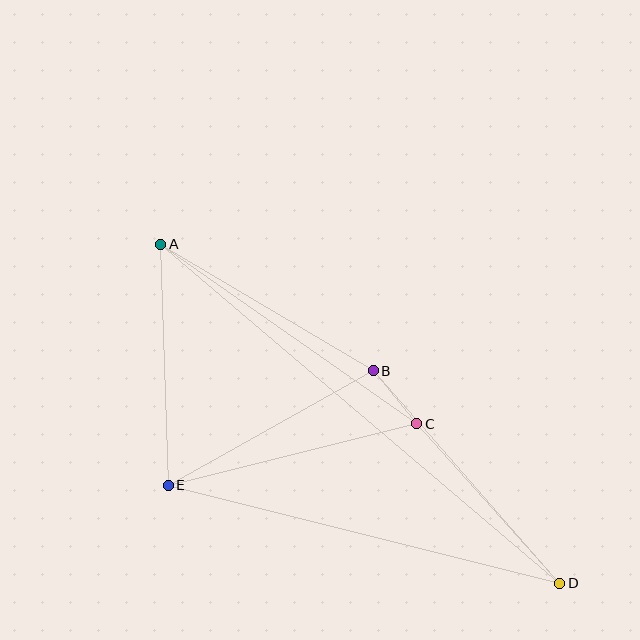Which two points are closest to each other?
Points B and C are closest to each other.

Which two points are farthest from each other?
Points A and D are farthest from each other.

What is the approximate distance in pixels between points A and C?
The distance between A and C is approximately 313 pixels.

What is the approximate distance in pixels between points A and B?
The distance between A and B is approximately 247 pixels.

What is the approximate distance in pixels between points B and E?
The distance between B and E is approximately 235 pixels.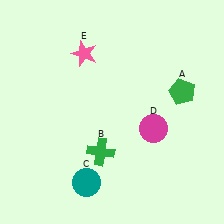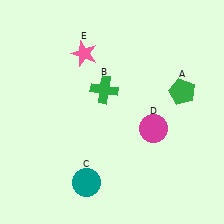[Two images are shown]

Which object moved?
The green cross (B) moved up.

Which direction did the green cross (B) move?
The green cross (B) moved up.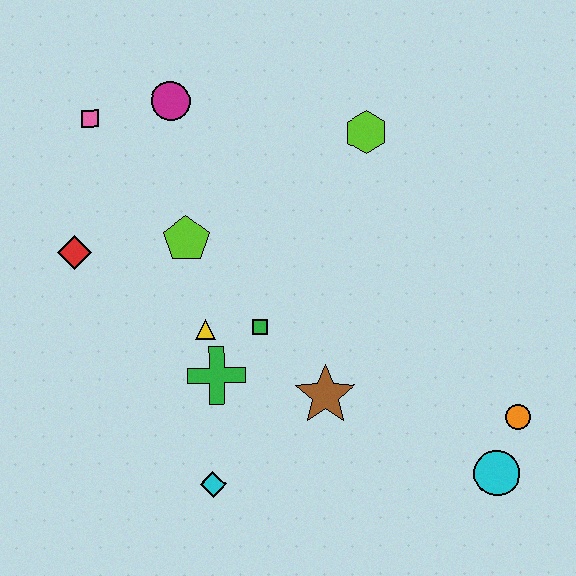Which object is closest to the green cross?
The yellow triangle is closest to the green cross.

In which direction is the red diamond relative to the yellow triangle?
The red diamond is to the left of the yellow triangle.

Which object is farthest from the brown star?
The pink square is farthest from the brown star.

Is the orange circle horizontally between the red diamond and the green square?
No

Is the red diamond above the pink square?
No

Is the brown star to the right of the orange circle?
No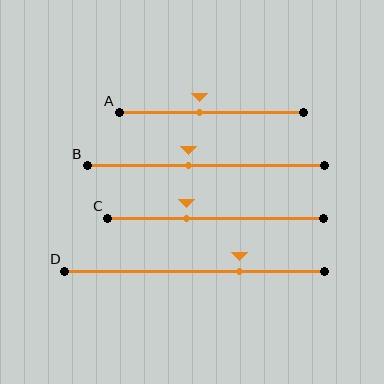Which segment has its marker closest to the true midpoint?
Segment A has its marker closest to the true midpoint.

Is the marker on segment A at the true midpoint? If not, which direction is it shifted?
No, the marker on segment A is shifted to the left by about 6% of the segment length.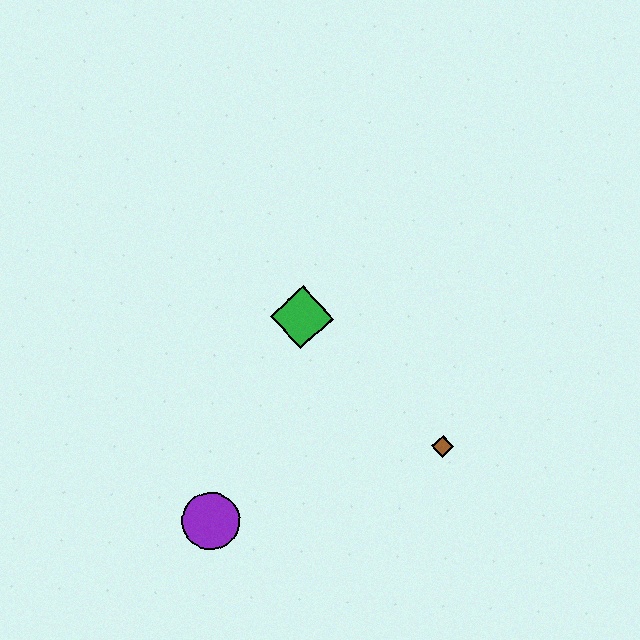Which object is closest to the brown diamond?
The green diamond is closest to the brown diamond.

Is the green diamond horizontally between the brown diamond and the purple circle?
Yes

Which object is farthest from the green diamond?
The purple circle is farthest from the green diamond.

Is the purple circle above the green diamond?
No